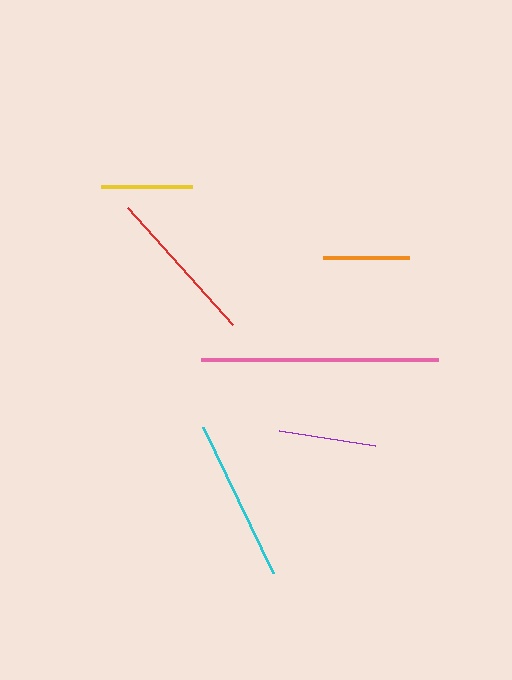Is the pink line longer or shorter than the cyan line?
The pink line is longer than the cyan line.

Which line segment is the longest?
The pink line is the longest at approximately 237 pixels.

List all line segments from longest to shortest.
From longest to shortest: pink, cyan, red, purple, yellow, orange.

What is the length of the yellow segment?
The yellow segment is approximately 91 pixels long.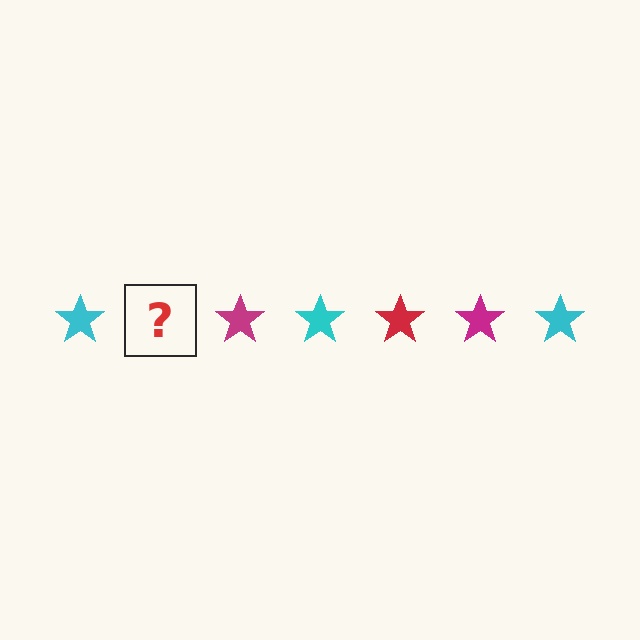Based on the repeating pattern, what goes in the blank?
The blank should be a red star.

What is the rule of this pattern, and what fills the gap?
The rule is that the pattern cycles through cyan, red, magenta stars. The gap should be filled with a red star.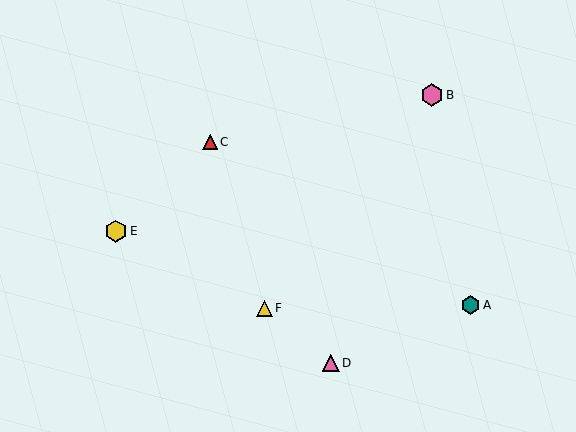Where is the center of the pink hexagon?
The center of the pink hexagon is at (432, 95).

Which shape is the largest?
The pink hexagon (labeled B) is the largest.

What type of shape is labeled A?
Shape A is a teal hexagon.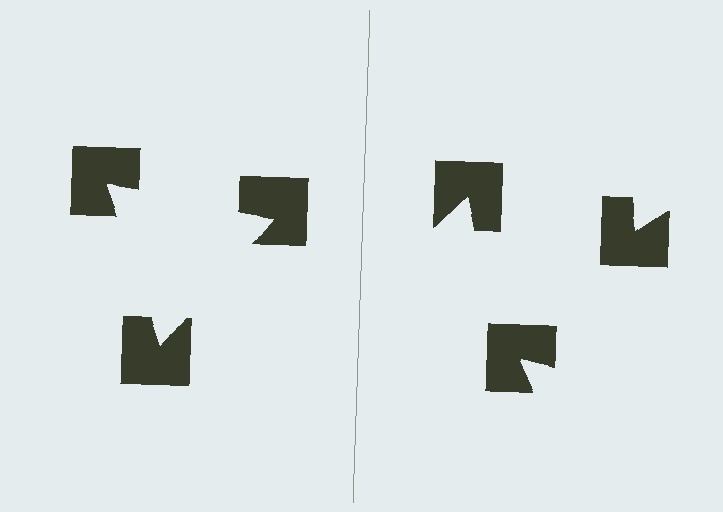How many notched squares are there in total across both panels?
6 — 3 on each side.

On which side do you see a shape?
An illusory triangle appears on the left side. On the right side the wedge cuts are rotated, so no coherent shape forms.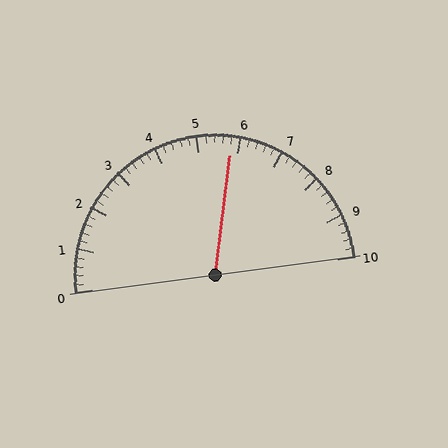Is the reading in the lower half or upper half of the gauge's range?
The reading is in the upper half of the range (0 to 10).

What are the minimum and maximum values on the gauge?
The gauge ranges from 0 to 10.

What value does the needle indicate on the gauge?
The needle indicates approximately 5.8.